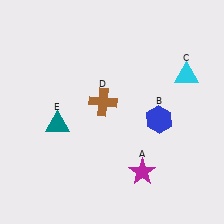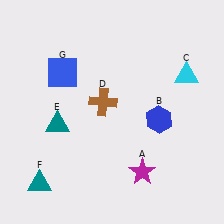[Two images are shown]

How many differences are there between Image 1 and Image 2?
There are 2 differences between the two images.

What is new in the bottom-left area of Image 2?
A teal triangle (F) was added in the bottom-left area of Image 2.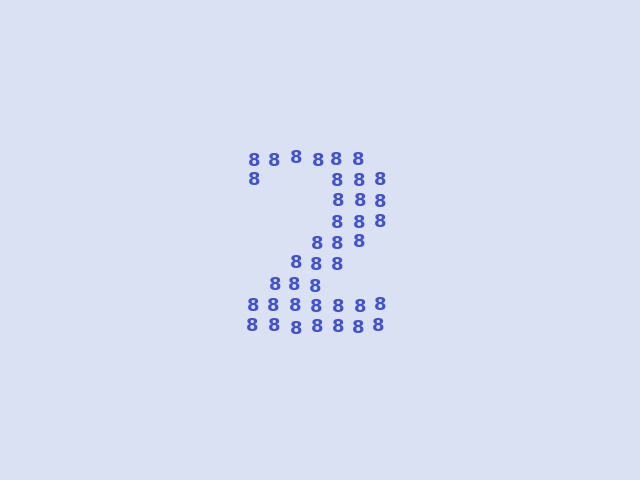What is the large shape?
The large shape is the digit 2.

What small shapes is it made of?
It is made of small digit 8's.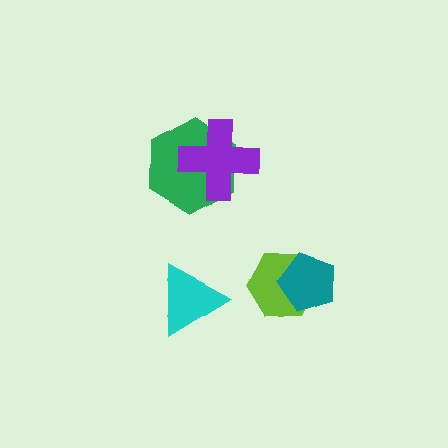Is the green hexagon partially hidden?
Yes, it is partially covered by another shape.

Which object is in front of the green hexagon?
The purple cross is in front of the green hexagon.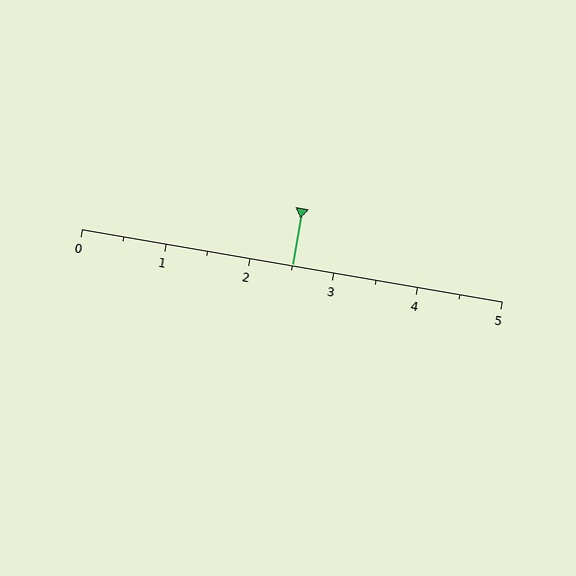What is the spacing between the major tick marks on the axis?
The major ticks are spaced 1 apart.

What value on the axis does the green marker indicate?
The marker indicates approximately 2.5.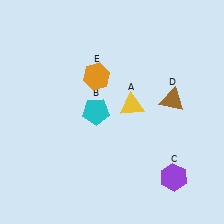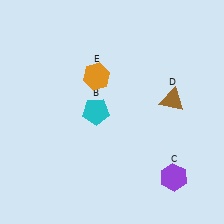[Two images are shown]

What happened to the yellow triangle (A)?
The yellow triangle (A) was removed in Image 2. It was in the top-right area of Image 1.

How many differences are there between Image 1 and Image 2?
There is 1 difference between the two images.